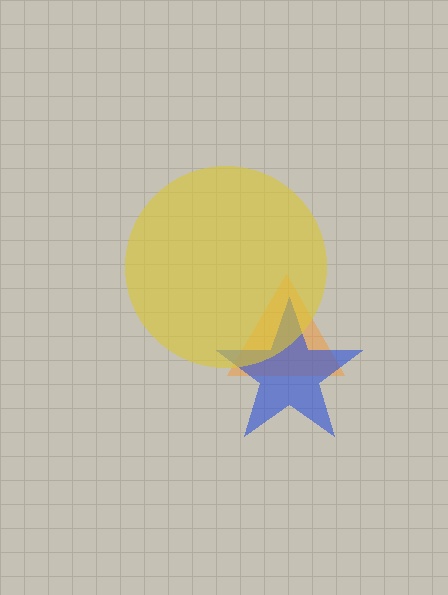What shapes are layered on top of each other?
The layered shapes are: an orange triangle, a blue star, a yellow circle.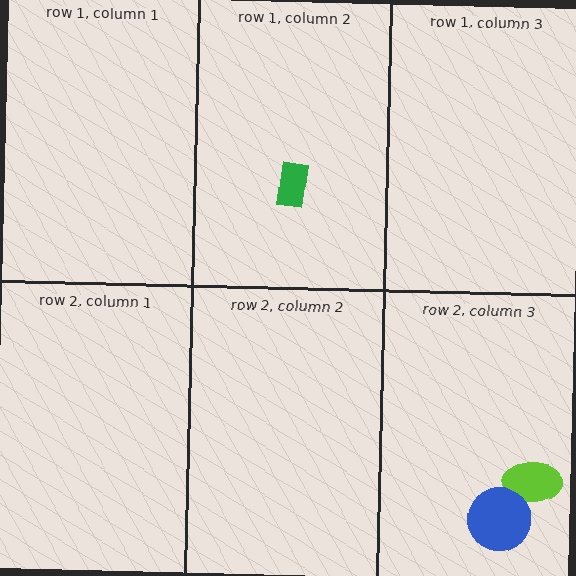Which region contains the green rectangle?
The row 1, column 2 region.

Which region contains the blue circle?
The row 2, column 3 region.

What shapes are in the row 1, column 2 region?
The green rectangle.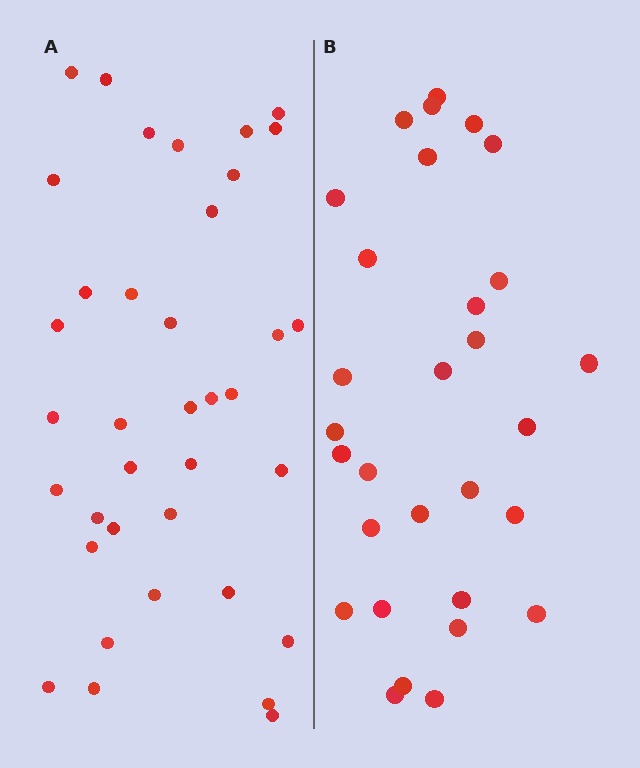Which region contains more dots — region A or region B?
Region A (the left region) has more dots.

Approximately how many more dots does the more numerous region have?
Region A has roughly 8 or so more dots than region B.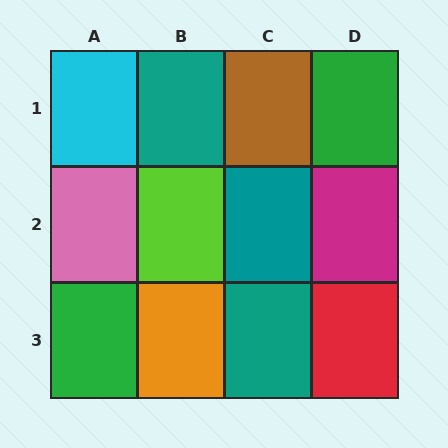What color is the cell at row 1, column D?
Green.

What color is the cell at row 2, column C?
Teal.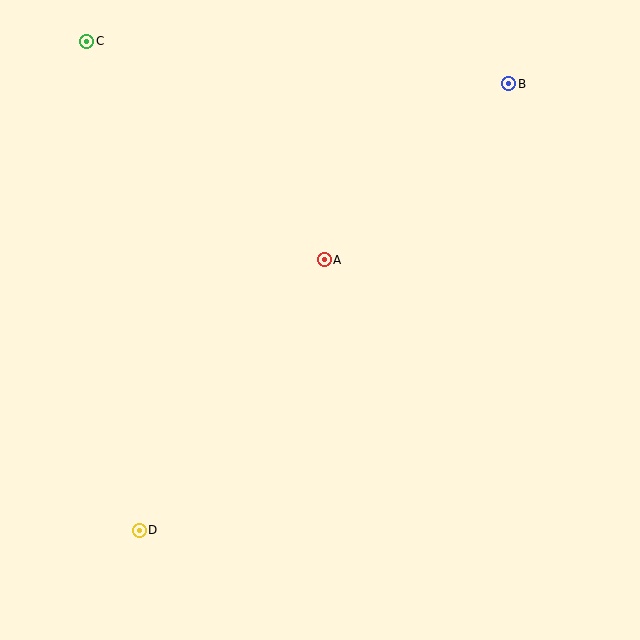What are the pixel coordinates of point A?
Point A is at (324, 260).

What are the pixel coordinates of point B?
Point B is at (509, 84).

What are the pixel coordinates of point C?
Point C is at (87, 41).